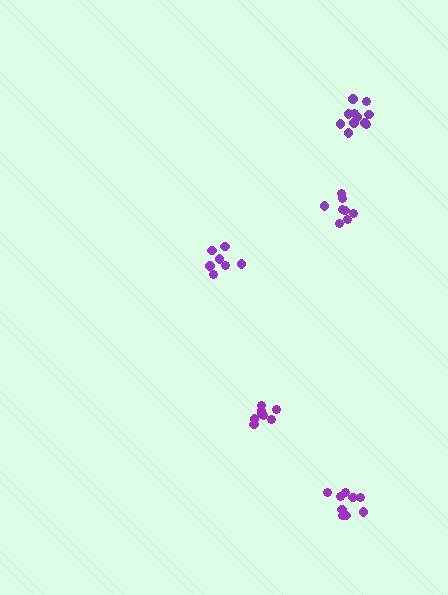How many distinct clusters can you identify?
There are 5 distinct clusters.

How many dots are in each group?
Group 1: 11 dots, Group 2: 9 dots, Group 3: 7 dots, Group 4: 9 dots, Group 5: 8 dots (44 total).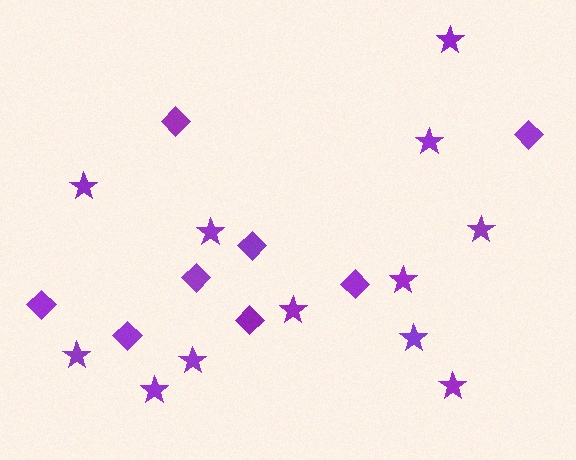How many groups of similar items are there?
There are 2 groups: one group of stars (12) and one group of diamonds (8).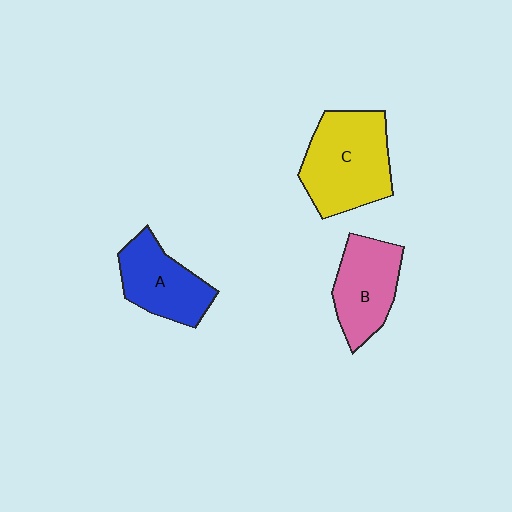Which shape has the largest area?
Shape C (yellow).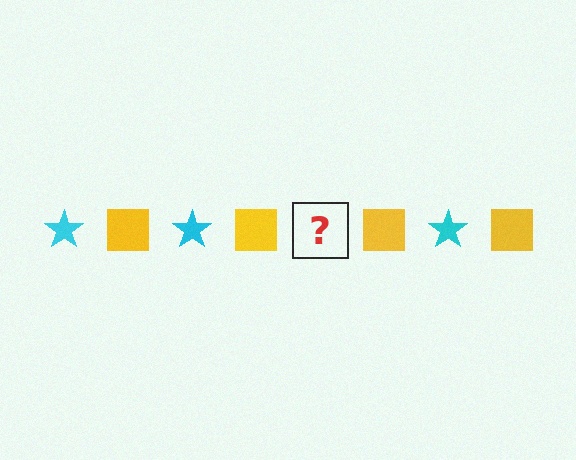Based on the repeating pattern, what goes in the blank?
The blank should be a cyan star.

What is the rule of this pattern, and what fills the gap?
The rule is that the pattern alternates between cyan star and yellow square. The gap should be filled with a cyan star.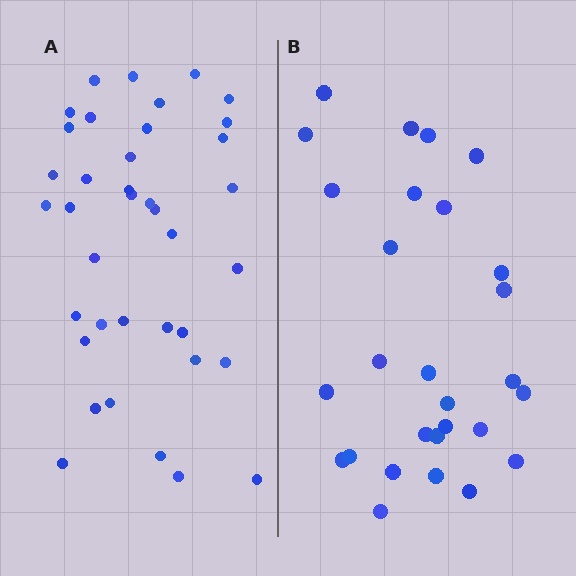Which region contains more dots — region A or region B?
Region A (the left region) has more dots.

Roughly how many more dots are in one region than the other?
Region A has roughly 10 or so more dots than region B.